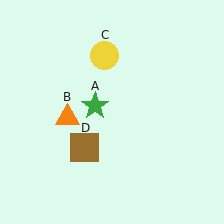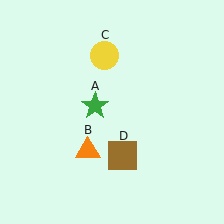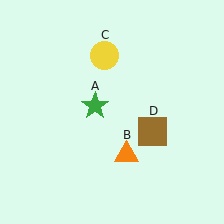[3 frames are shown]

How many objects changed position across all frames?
2 objects changed position: orange triangle (object B), brown square (object D).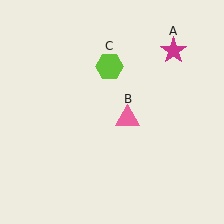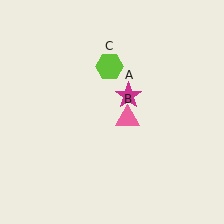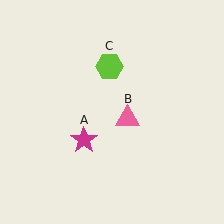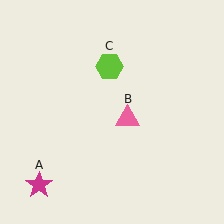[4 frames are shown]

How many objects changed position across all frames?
1 object changed position: magenta star (object A).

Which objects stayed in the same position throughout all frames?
Pink triangle (object B) and lime hexagon (object C) remained stationary.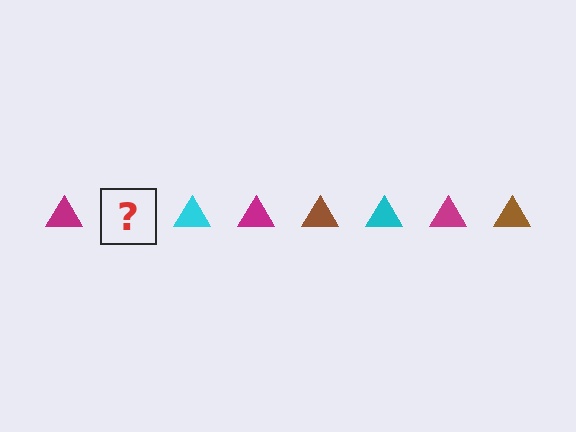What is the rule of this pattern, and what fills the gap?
The rule is that the pattern cycles through magenta, brown, cyan triangles. The gap should be filled with a brown triangle.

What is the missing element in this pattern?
The missing element is a brown triangle.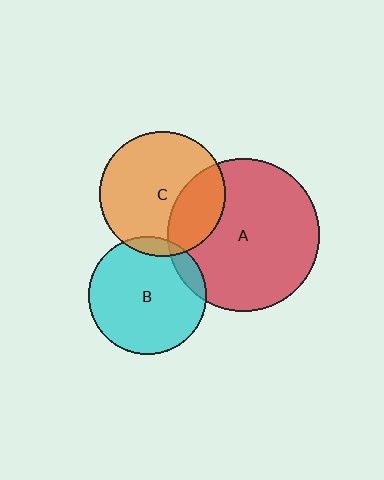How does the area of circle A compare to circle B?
Approximately 1.7 times.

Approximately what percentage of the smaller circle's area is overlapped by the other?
Approximately 10%.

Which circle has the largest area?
Circle A (red).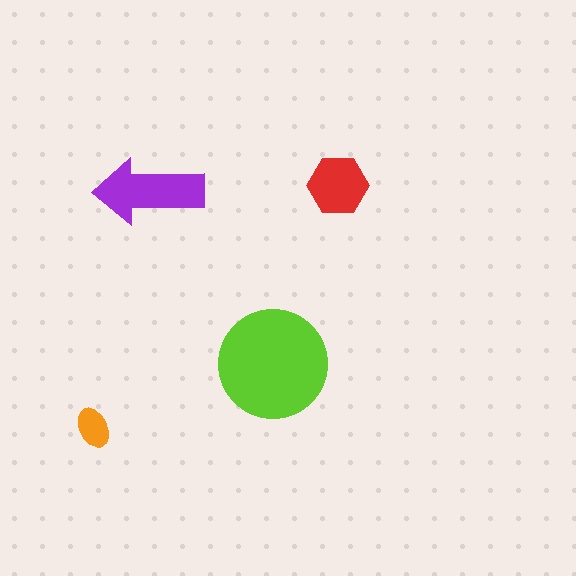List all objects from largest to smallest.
The lime circle, the purple arrow, the red hexagon, the orange ellipse.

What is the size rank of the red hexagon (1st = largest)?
3rd.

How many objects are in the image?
There are 4 objects in the image.